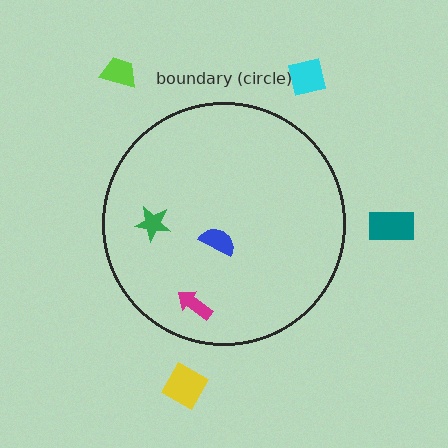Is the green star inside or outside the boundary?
Inside.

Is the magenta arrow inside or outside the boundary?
Inside.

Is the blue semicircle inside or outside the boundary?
Inside.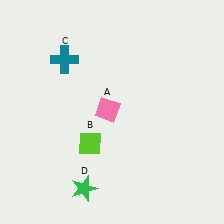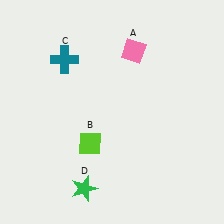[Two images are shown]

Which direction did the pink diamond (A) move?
The pink diamond (A) moved up.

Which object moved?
The pink diamond (A) moved up.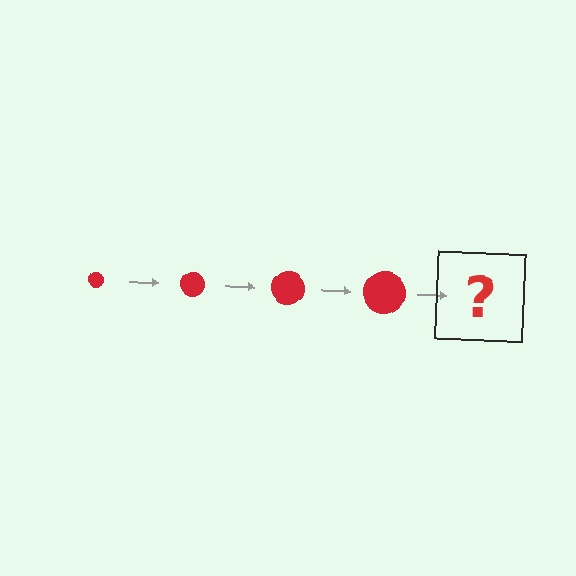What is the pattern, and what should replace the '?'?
The pattern is that the circle gets progressively larger each step. The '?' should be a red circle, larger than the previous one.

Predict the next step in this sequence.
The next step is a red circle, larger than the previous one.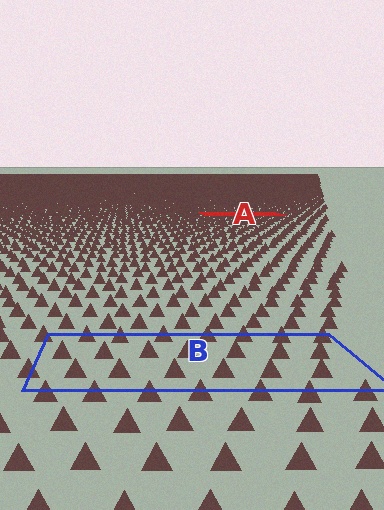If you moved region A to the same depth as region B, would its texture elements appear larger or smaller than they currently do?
They would appear larger. At a closer depth, the same texture elements are projected at a bigger on-screen size.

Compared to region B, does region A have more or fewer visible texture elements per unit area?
Region A has more texture elements per unit area — they are packed more densely because it is farther away.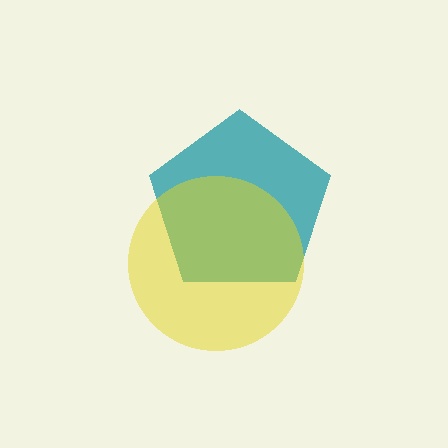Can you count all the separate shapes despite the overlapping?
Yes, there are 2 separate shapes.